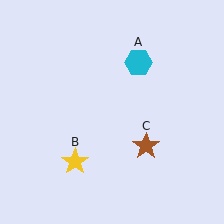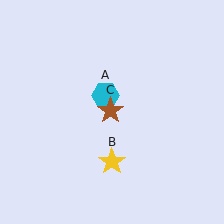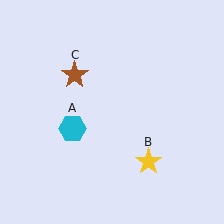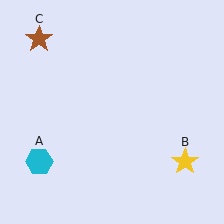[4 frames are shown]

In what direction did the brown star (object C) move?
The brown star (object C) moved up and to the left.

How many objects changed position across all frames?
3 objects changed position: cyan hexagon (object A), yellow star (object B), brown star (object C).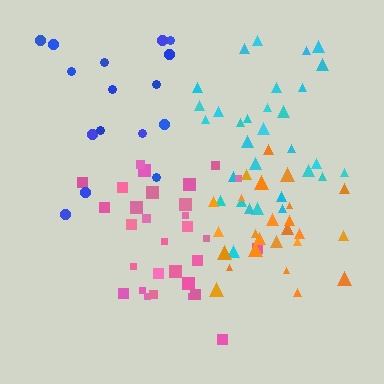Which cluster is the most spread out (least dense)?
Blue.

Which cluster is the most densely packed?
Cyan.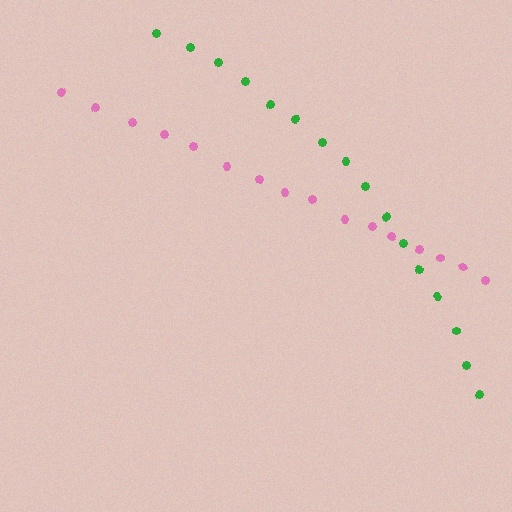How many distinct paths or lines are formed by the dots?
There are 2 distinct paths.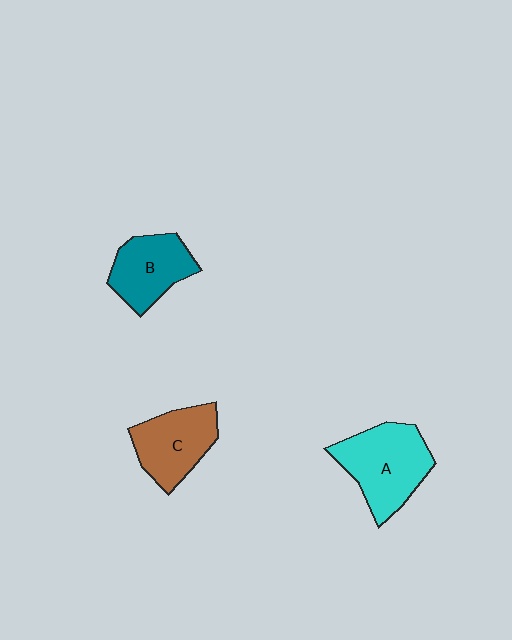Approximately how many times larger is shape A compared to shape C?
Approximately 1.2 times.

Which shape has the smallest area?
Shape B (teal).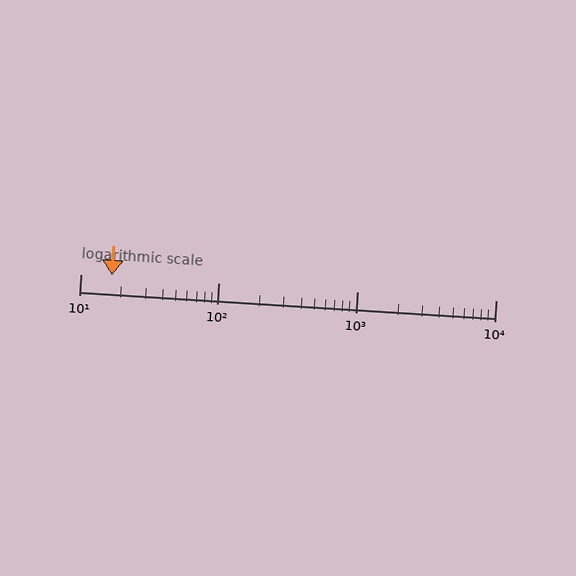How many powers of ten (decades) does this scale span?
The scale spans 3 decades, from 10 to 10000.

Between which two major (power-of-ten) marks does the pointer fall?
The pointer is between 10 and 100.